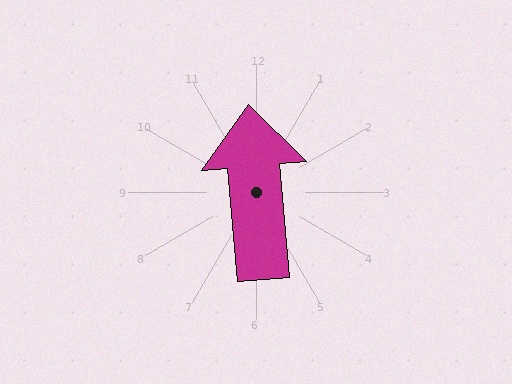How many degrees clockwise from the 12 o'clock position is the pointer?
Approximately 355 degrees.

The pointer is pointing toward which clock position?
Roughly 12 o'clock.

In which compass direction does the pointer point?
North.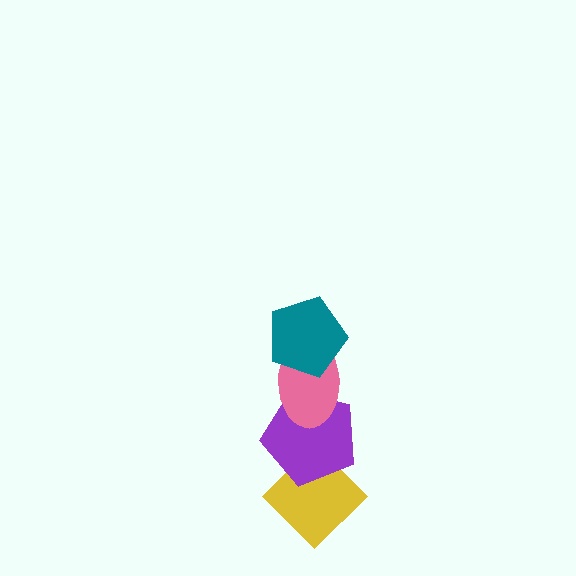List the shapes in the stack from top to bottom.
From top to bottom: the teal pentagon, the pink ellipse, the purple pentagon, the yellow diamond.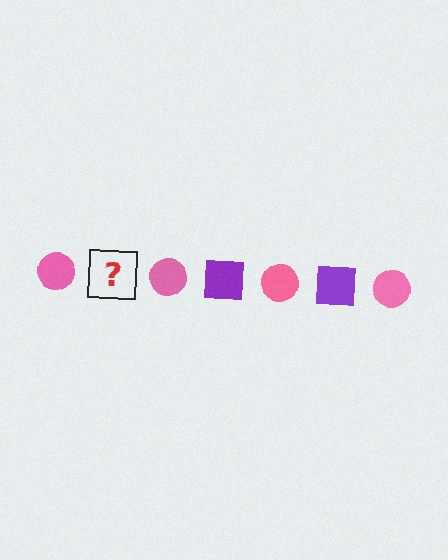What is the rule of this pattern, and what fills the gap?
The rule is that the pattern alternates between pink circle and purple square. The gap should be filled with a purple square.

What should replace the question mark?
The question mark should be replaced with a purple square.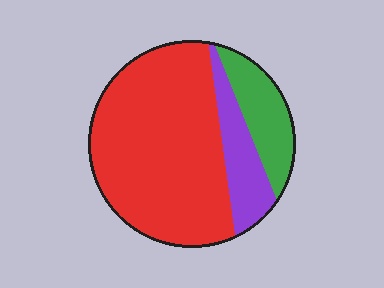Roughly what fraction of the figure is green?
Green takes up less than a sixth of the figure.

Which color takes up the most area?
Red, at roughly 70%.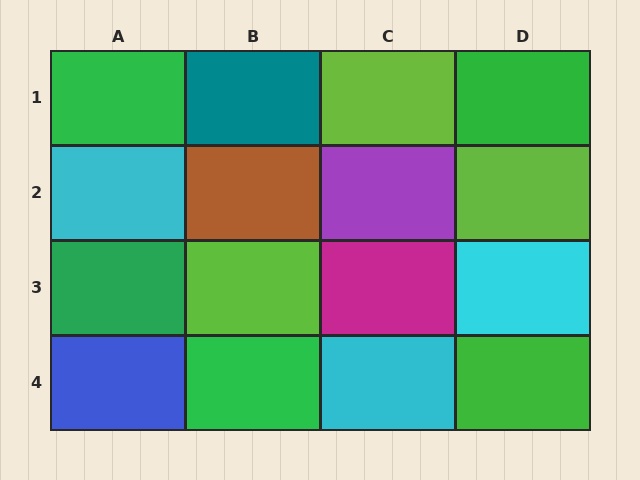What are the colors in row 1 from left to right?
Green, teal, lime, green.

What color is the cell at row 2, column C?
Purple.